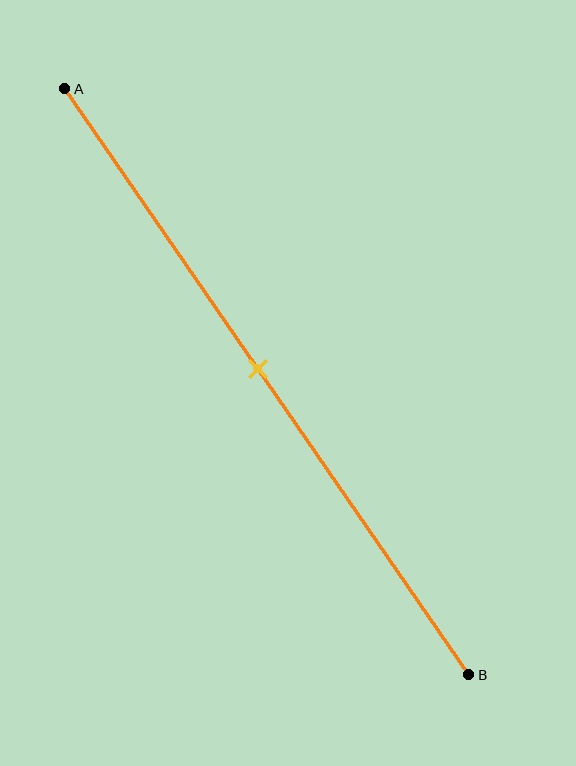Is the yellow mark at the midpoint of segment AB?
Yes, the mark is approximately at the midpoint.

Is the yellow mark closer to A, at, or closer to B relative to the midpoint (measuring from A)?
The yellow mark is approximately at the midpoint of segment AB.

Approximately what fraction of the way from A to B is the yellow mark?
The yellow mark is approximately 50% of the way from A to B.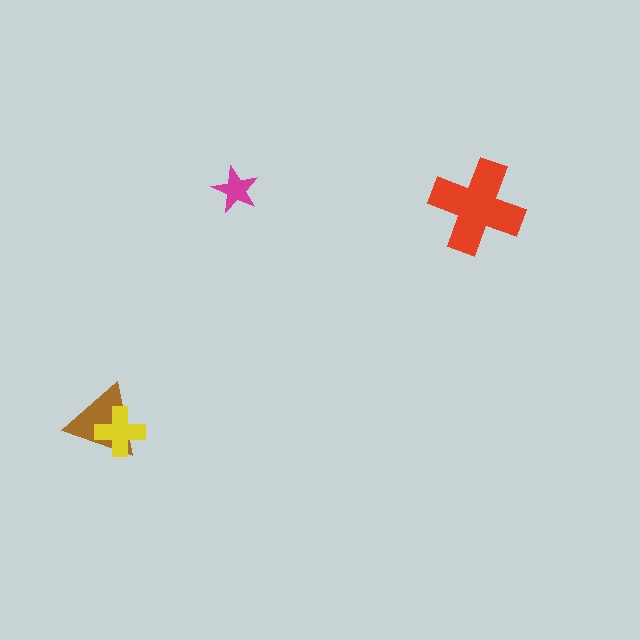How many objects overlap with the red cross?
0 objects overlap with the red cross.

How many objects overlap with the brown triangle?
1 object overlaps with the brown triangle.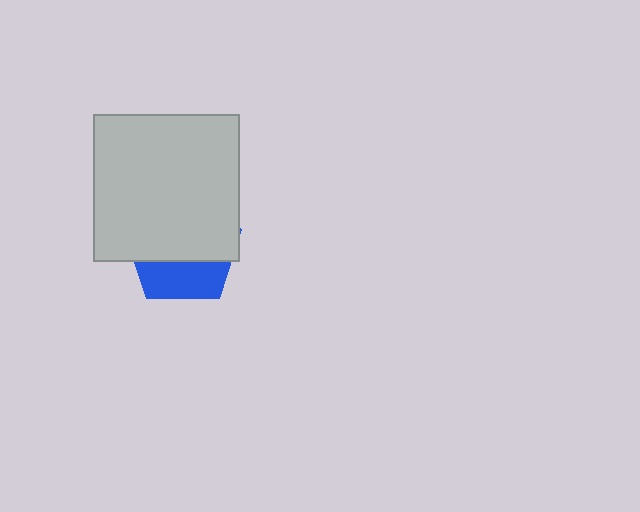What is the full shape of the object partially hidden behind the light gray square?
The partially hidden object is a blue pentagon.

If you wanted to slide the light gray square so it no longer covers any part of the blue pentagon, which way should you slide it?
Slide it up — that is the most direct way to separate the two shapes.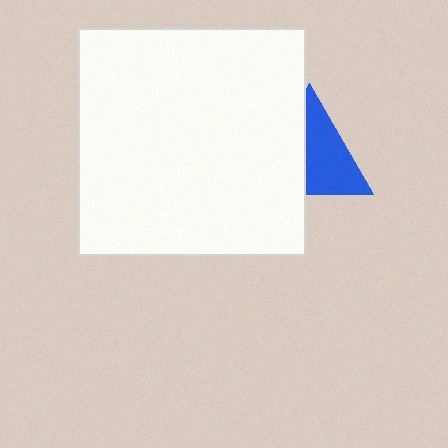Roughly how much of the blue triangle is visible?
About half of it is visible (roughly 56%).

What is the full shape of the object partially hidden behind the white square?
The partially hidden object is a blue triangle.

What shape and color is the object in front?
The object in front is a white square.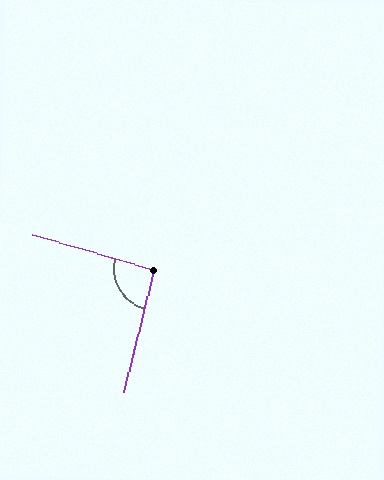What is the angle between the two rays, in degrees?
Approximately 92 degrees.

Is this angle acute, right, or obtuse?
It is approximately a right angle.